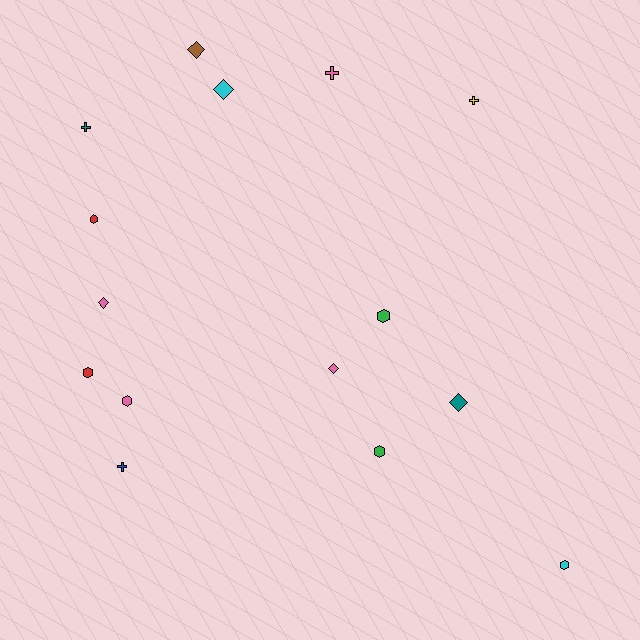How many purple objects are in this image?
There are no purple objects.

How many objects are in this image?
There are 15 objects.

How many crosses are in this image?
There are 4 crosses.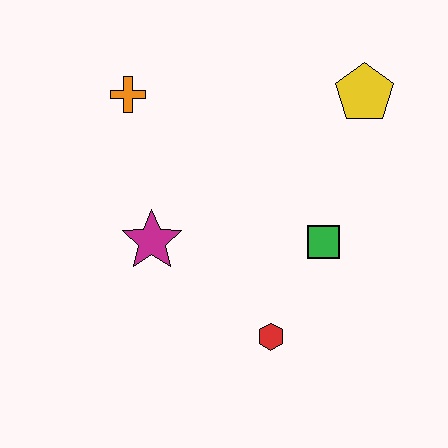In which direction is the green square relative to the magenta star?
The green square is to the right of the magenta star.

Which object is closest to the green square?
The red hexagon is closest to the green square.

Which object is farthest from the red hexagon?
The orange cross is farthest from the red hexagon.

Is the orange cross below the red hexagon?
No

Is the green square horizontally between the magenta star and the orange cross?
No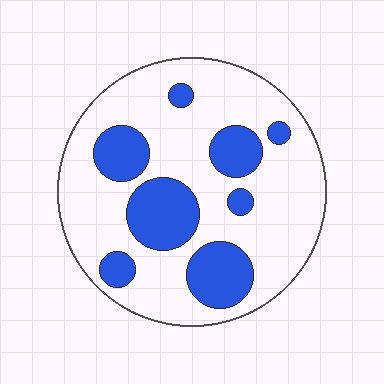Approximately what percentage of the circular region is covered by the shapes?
Approximately 25%.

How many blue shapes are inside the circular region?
8.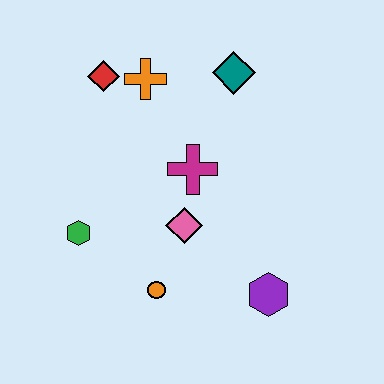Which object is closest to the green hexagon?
The orange circle is closest to the green hexagon.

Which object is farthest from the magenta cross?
The purple hexagon is farthest from the magenta cross.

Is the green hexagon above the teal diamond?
No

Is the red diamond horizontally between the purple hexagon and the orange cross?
No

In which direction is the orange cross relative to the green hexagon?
The orange cross is above the green hexagon.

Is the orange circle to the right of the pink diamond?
No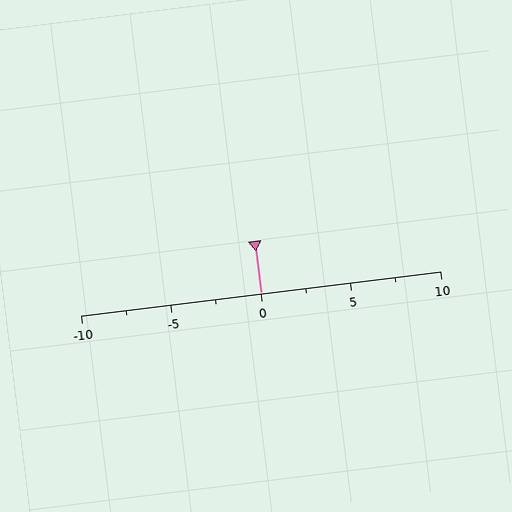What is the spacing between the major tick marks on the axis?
The major ticks are spaced 5 apart.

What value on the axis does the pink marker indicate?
The marker indicates approximately 0.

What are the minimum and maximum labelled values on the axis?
The axis runs from -10 to 10.